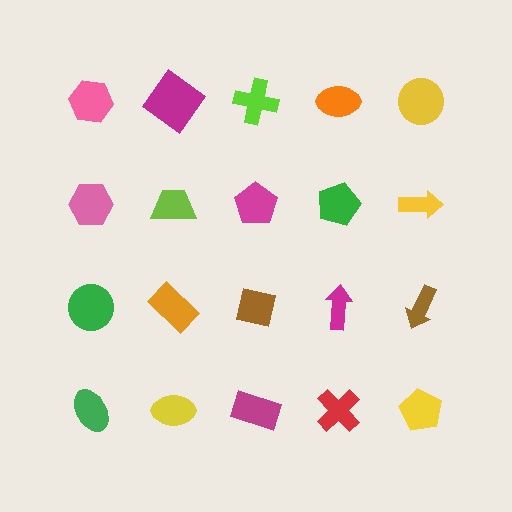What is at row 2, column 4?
A green pentagon.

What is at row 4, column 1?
A green ellipse.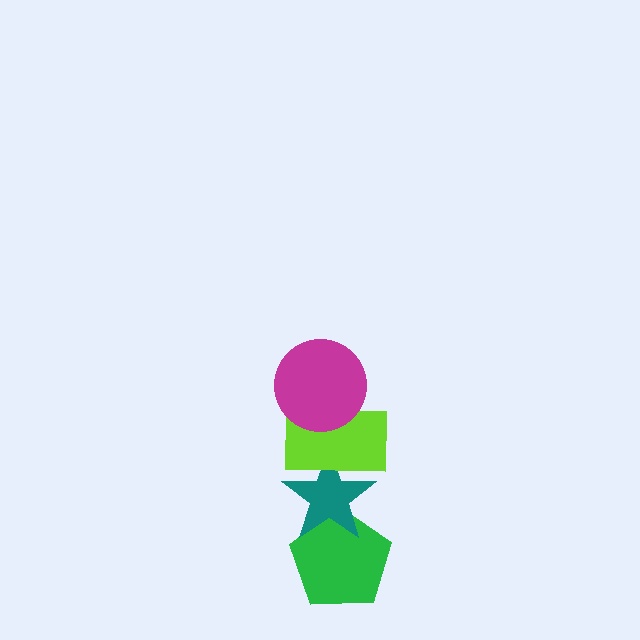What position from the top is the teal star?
The teal star is 3rd from the top.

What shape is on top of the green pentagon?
The teal star is on top of the green pentagon.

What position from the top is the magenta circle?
The magenta circle is 1st from the top.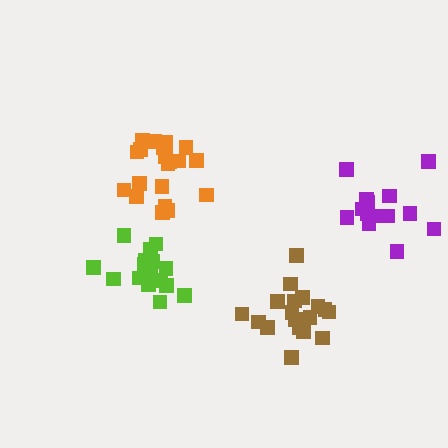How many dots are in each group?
Group 1: 18 dots, Group 2: 14 dots, Group 3: 20 dots, Group 4: 19 dots (71 total).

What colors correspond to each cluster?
The clusters are colored: brown, purple, orange, lime.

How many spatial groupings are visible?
There are 4 spatial groupings.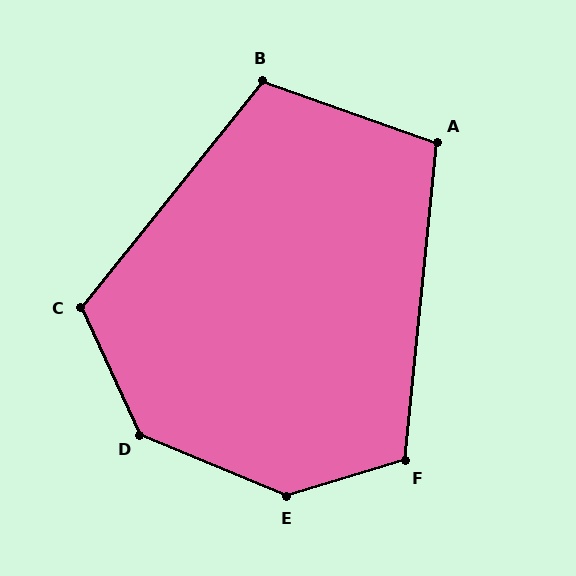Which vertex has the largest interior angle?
E, at approximately 140 degrees.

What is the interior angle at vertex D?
Approximately 138 degrees (obtuse).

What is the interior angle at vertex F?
Approximately 113 degrees (obtuse).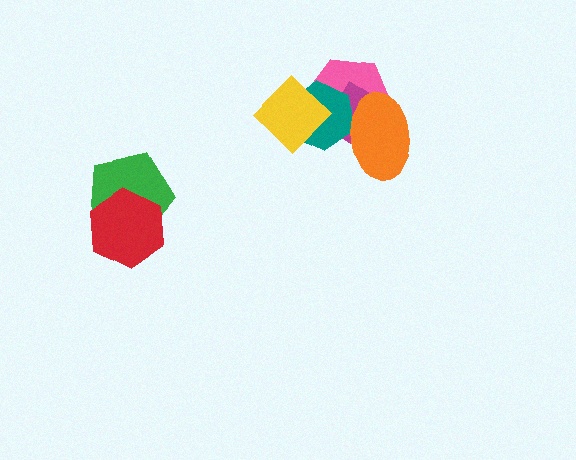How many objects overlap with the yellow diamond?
3 objects overlap with the yellow diamond.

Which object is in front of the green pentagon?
The red hexagon is in front of the green pentagon.